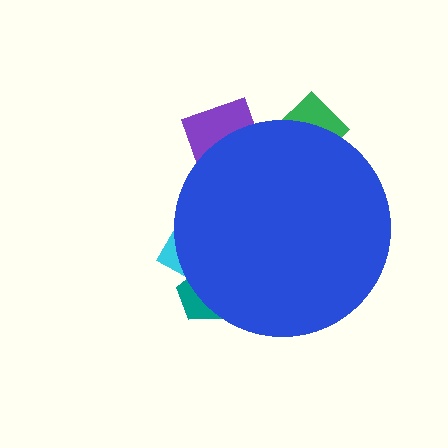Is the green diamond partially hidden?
Yes, the green diamond is partially hidden behind the blue circle.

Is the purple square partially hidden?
Yes, the purple square is partially hidden behind the blue circle.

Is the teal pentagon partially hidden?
Yes, the teal pentagon is partially hidden behind the blue circle.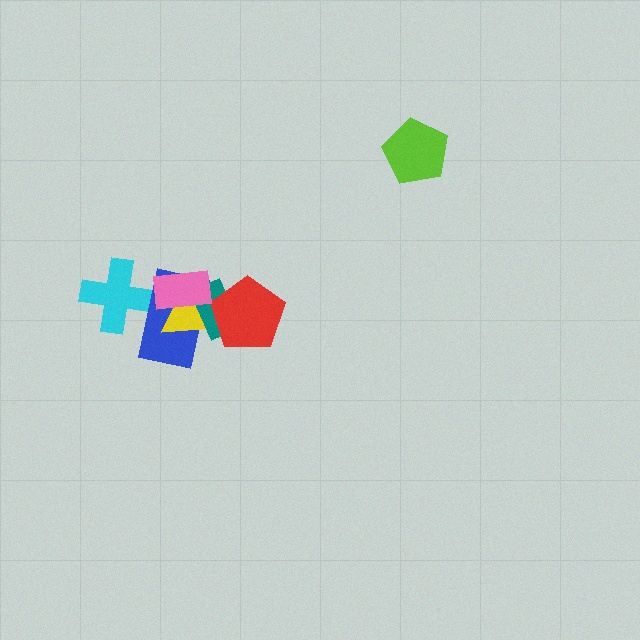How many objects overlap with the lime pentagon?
0 objects overlap with the lime pentagon.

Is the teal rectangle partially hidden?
Yes, it is partially covered by another shape.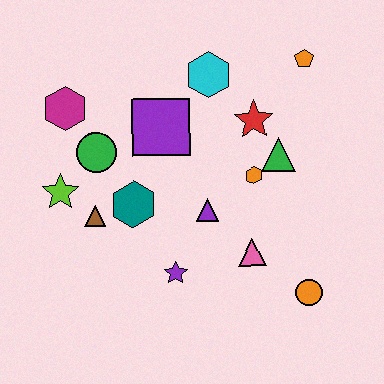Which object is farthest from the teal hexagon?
The orange pentagon is farthest from the teal hexagon.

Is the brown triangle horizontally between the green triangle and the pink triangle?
No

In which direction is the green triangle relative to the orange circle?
The green triangle is above the orange circle.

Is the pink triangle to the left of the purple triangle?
No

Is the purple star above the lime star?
No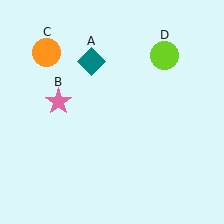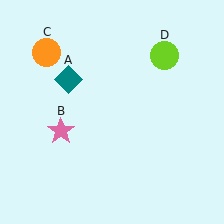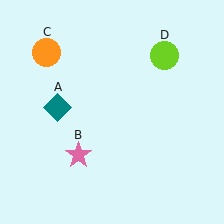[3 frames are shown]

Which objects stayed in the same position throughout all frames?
Orange circle (object C) and lime circle (object D) remained stationary.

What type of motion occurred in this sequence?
The teal diamond (object A), pink star (object B) rotated counterclockwise around the center of the scene.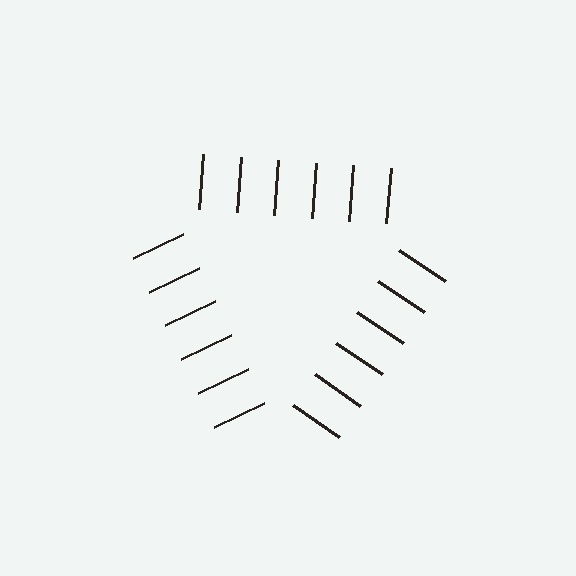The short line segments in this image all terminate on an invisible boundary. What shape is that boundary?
An illusory triangle — the line segments terminate on its edges but no continuous stroke is drawn.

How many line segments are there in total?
18 — 6 along each of the 3 edges.